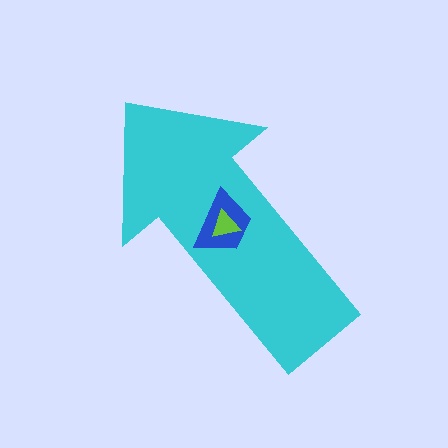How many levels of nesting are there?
3.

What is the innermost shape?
The lime triangle.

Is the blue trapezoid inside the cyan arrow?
Yes.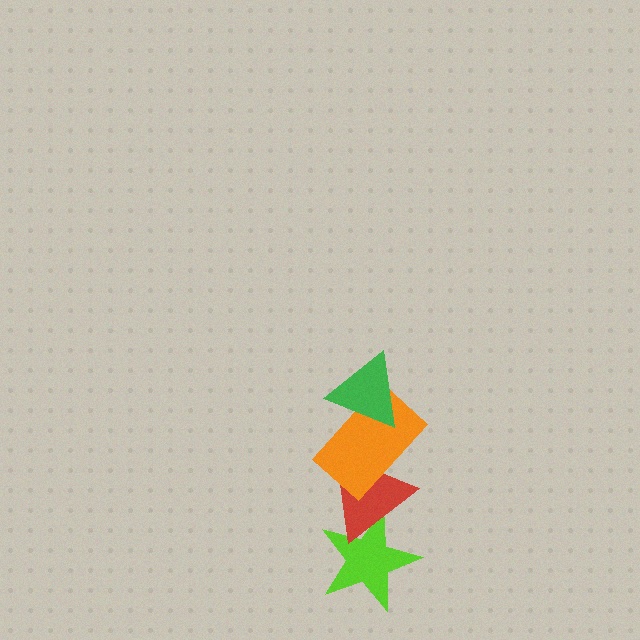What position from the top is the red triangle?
The red triangle is 3rd from the top.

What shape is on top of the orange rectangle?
The green triangle is on top of the orange rectangle.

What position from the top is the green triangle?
The green triangle is 1st from the top.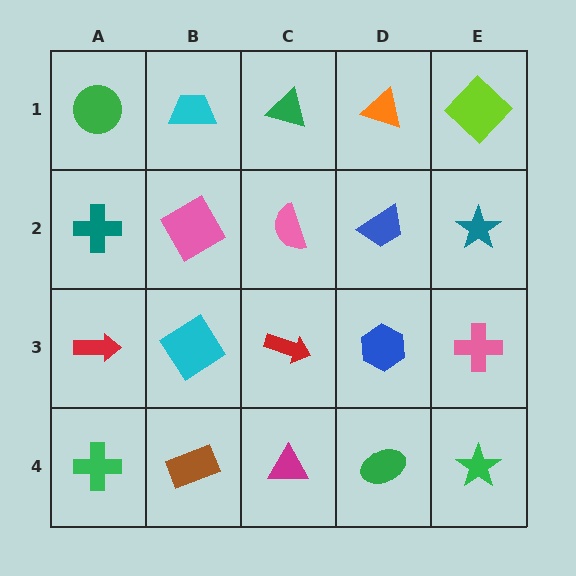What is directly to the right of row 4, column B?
A magenta triangle.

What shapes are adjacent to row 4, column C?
A red arrow (row 3, column C), a brown rectangle (row 4, column B), a green ellipse (row 4, column D).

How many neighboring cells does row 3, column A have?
3.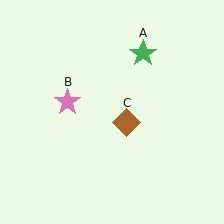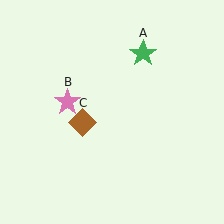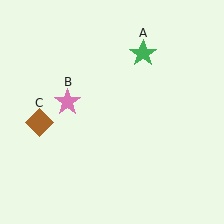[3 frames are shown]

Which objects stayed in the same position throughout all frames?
Green star (object A) and pink star (object B) remained stationary.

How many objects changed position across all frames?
1 object changed position: brown diamond (object C).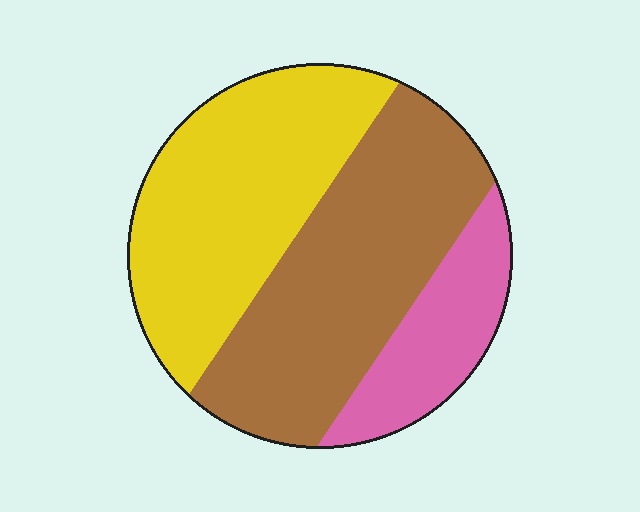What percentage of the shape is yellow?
Yellow takes up about two fifths (2/5) of the shape.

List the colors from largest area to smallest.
From largest to smallest: brown, yellow, pink.